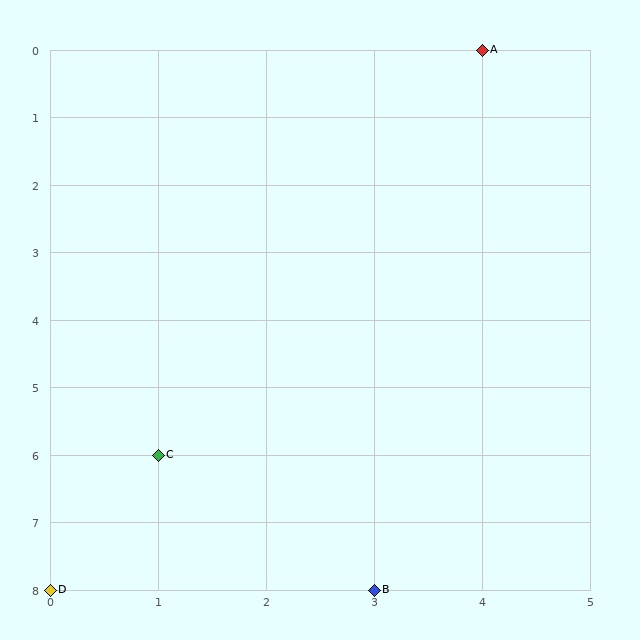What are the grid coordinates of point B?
Point B is at grid coordinates (3, 8).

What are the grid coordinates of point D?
Point D is at grid coordinates (0, 8).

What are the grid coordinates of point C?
Point C is at grid coordinates (1, 6).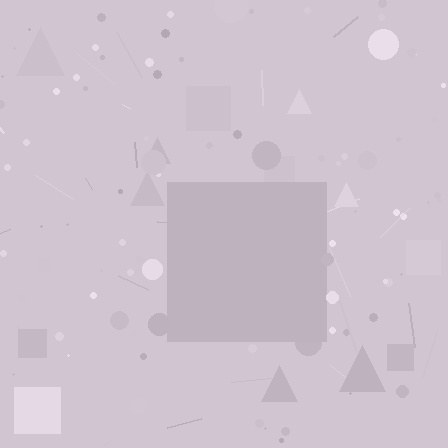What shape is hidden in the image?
A square is hidden in the image.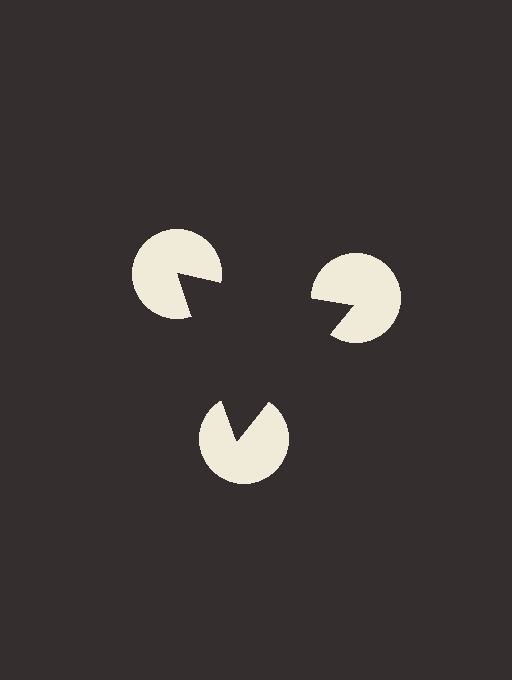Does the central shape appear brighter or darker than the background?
It typically appears slightly darker than the background, even though no actual brightness change is drawn.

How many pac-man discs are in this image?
There are 3 — one at each vertex of the illusory triangle.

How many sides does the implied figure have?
3 sides.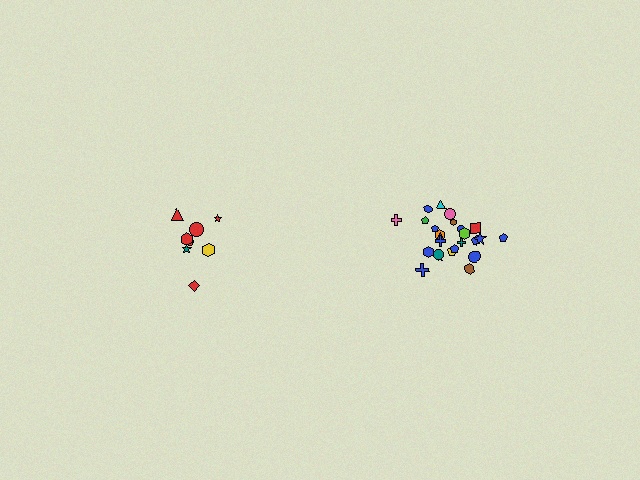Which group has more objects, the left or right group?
The right group.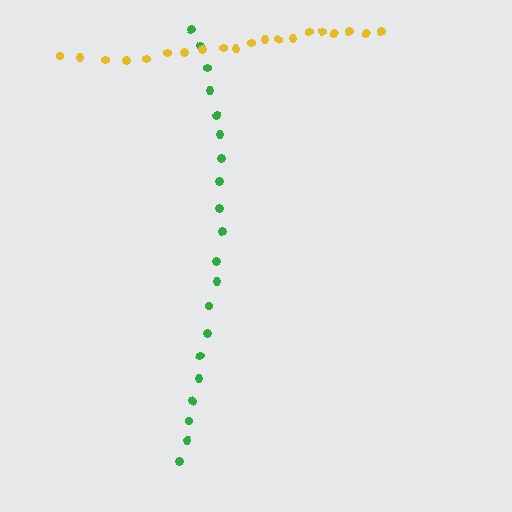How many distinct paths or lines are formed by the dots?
There are 2 distinct paths.